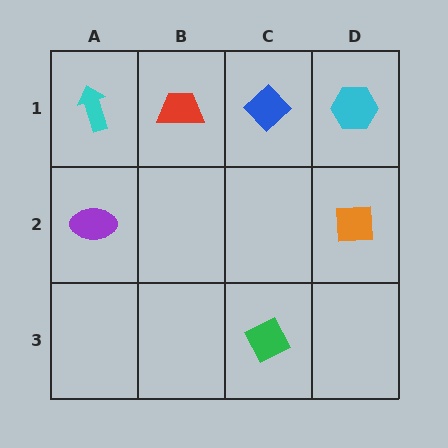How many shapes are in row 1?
4 shapes.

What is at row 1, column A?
A cyan arrow.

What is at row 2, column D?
An orange square.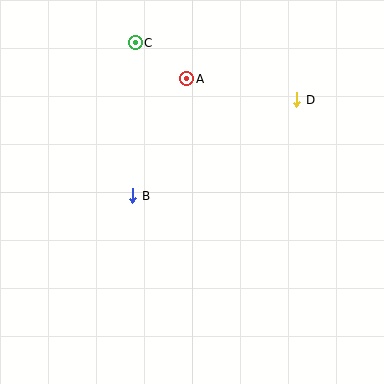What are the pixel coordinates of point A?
Point A is at (187, 79).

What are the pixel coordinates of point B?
Point B is at (133, 196).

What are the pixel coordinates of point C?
Point C is at (135, 43).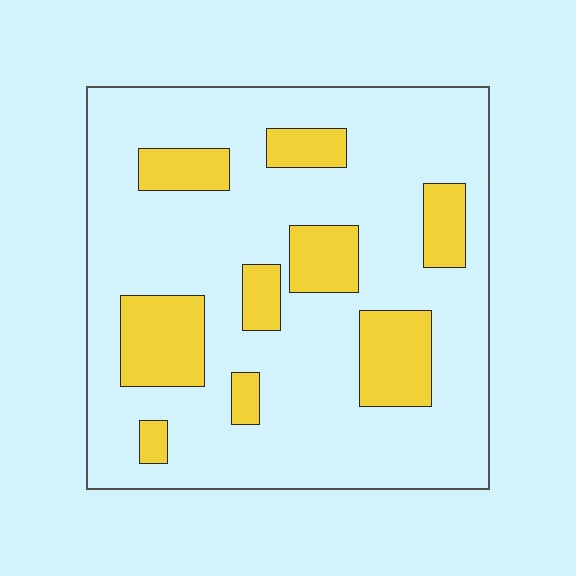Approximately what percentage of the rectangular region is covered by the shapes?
Approximately 20%.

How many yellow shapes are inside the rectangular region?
9.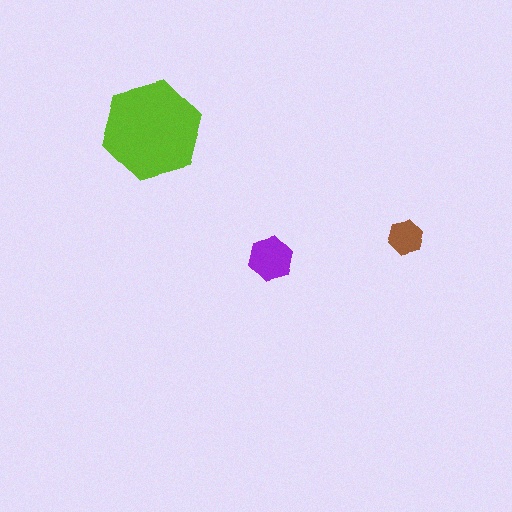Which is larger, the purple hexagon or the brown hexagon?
The purple one.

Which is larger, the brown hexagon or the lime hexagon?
The lime one.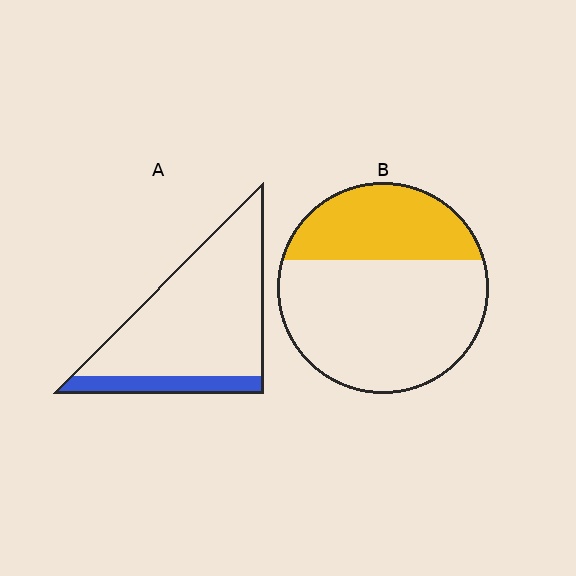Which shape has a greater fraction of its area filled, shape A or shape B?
Shape B.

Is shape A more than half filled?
No.